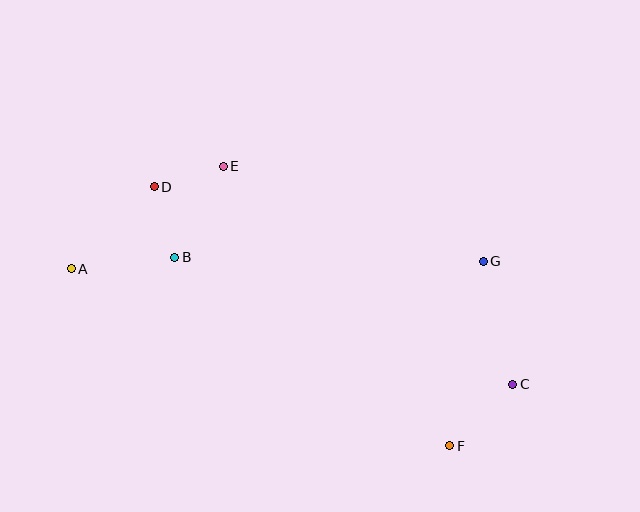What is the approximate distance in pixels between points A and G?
The distance between A and G is approximately 412 pixels.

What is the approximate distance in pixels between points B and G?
The distance between B and G is approximately 309 pixels.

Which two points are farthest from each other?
Points A and C are farthest from each other.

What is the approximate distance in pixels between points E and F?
The distance between E and F is approximately 360 pixels.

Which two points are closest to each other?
Points D and E are closest to each other.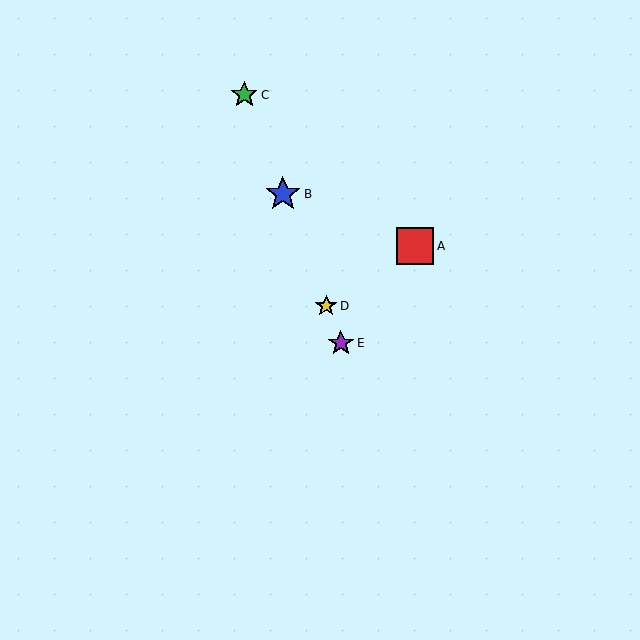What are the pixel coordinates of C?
Object C is at (244, 95).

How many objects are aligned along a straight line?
4 objects (B, C, D, E) are aligned along a straight line.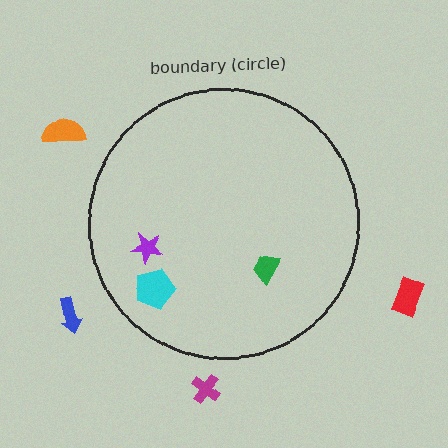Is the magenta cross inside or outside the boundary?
Outside.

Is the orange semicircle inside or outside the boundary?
Outside.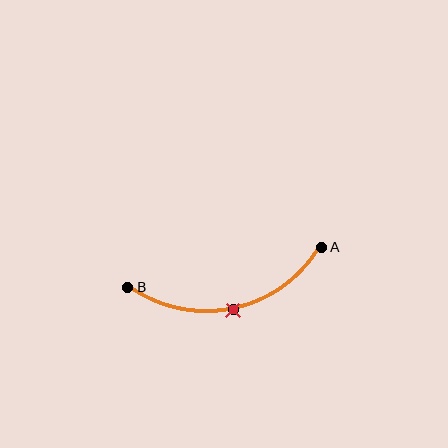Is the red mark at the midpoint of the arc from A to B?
Yes. The red mark lies on the arc at equal arc-length from both A and B — it is the arc midpoint.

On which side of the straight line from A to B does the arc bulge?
The arc bulges below the straight line connecting A and B.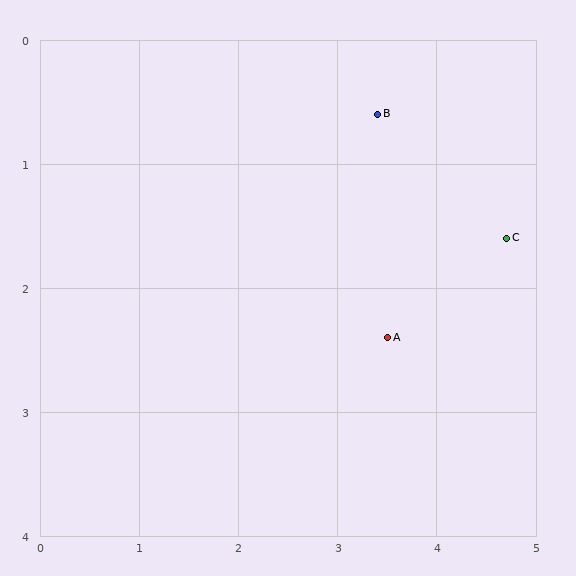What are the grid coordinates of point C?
Point C is at approximately (4.7, 1.6).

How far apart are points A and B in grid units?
Points A and B are about 1.8 grid units apart.